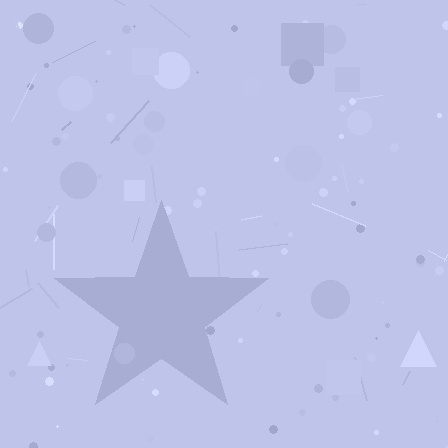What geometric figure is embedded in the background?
A star is embedded in the background.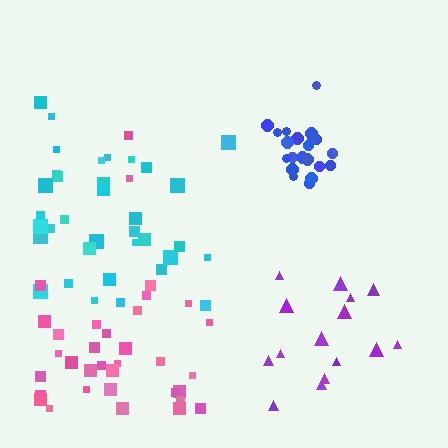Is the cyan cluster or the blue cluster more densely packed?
Blue.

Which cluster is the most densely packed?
Blue.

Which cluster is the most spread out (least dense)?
Pink.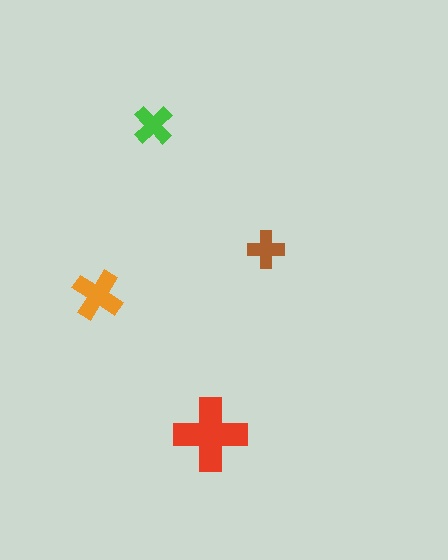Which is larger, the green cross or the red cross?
The red one.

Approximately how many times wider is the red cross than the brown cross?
About 2 times wider.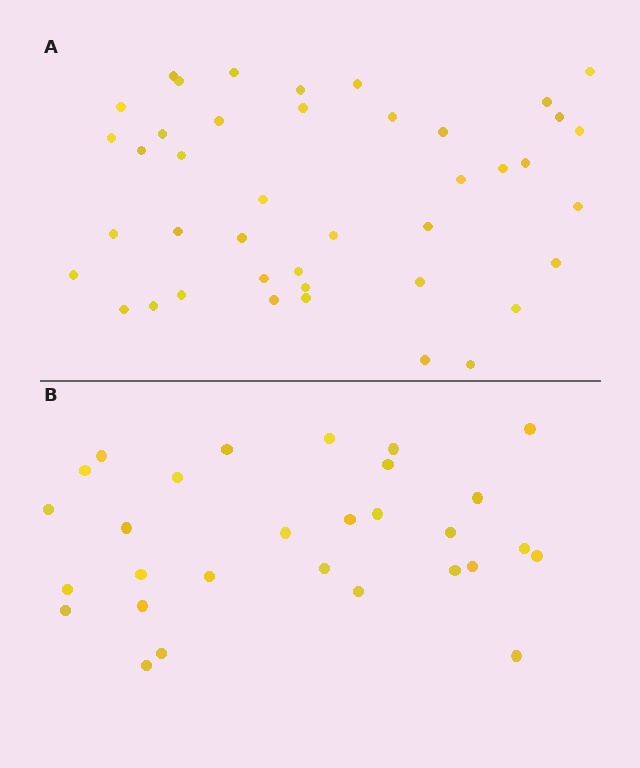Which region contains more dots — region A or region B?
Region A (the top region) has more dots.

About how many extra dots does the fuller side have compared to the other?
Region A has approximately 15 more dots than region B.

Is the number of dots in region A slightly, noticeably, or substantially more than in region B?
Region A has noticeably more, but not dramatically so. The ratio is roughly 1.4 to 1.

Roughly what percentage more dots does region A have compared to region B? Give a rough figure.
About 45% more.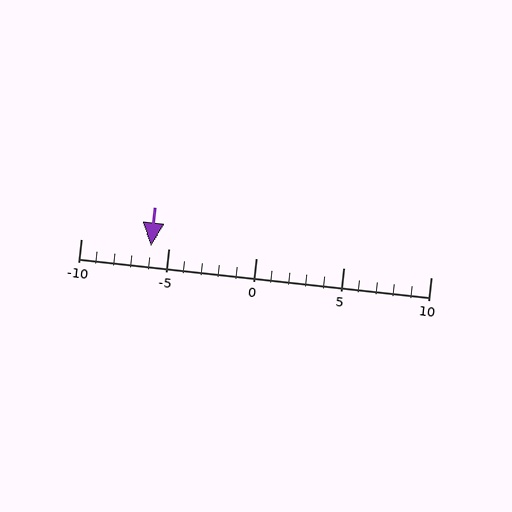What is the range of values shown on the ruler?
The ruler shows values from -10 to 10.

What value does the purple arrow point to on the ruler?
The purple arrow points to approximately -6.